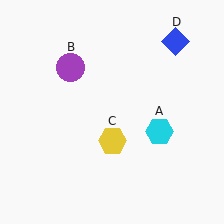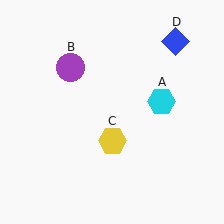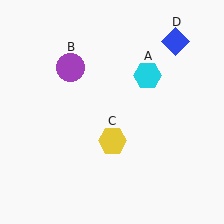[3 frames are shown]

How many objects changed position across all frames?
1 object changed position: cyan hexagon (object A).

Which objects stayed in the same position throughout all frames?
Purple circle (object B) and yellow hexagon (object C) and blue diamond (object D) remained stationary.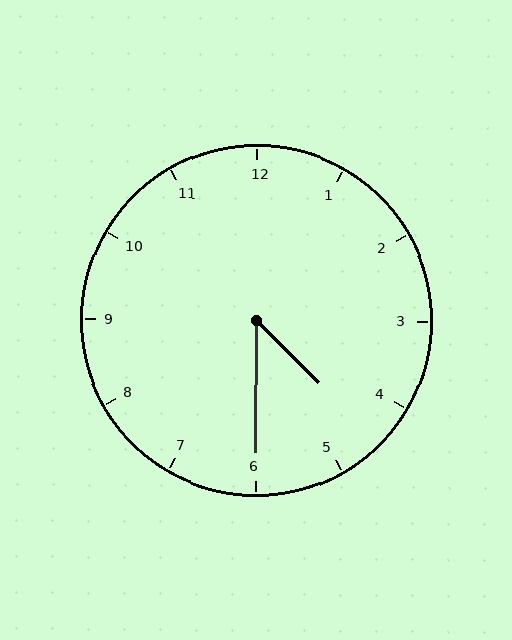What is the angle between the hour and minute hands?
Approximately 45 degrees.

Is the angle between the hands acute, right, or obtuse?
It is acute.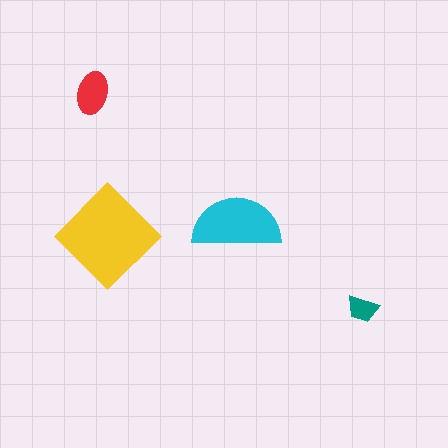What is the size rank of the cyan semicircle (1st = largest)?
2nd.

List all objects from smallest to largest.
The teal trapezoid, the red ellipse, the cyan semicircle, the yellow diamond.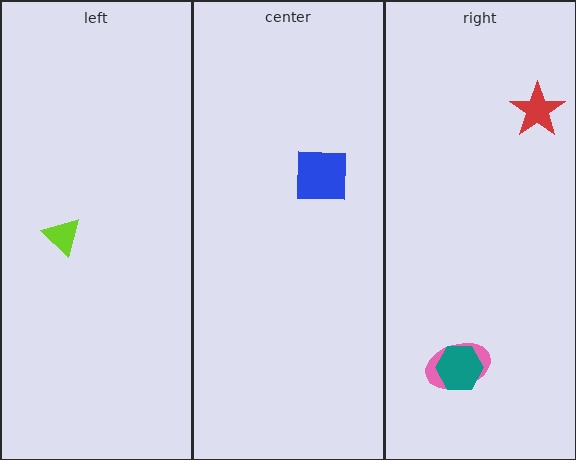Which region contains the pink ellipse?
The right region.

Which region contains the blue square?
The center region.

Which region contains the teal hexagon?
The right region.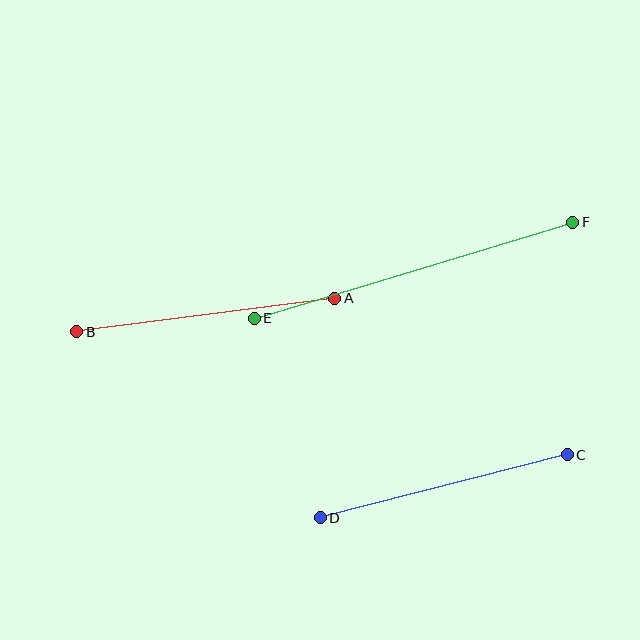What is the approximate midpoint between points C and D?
The midpoint is at approximately (444, 486) pixels.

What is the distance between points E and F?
The distance is approximately 333 pixels.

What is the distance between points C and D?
The distance is approximately 255 pixels.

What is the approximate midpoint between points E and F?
The midpoint is at approximately (413, 270) pixels.